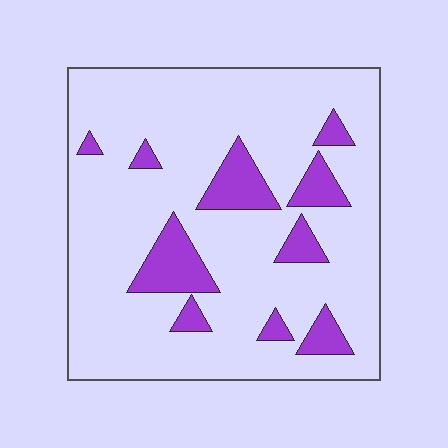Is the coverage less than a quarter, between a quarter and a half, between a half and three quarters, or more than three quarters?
Less than a quarter.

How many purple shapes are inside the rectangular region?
10.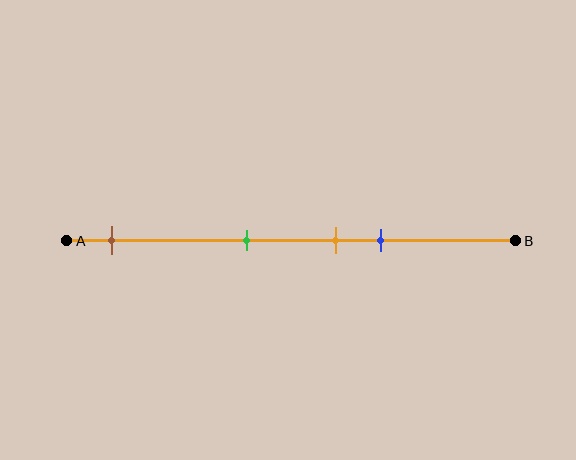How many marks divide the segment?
There are 4 marks dividing the segment.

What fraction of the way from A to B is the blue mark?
The blue mark is approximately 70% (0.7) of the way from A to B.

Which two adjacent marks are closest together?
The orange and blue marks are the closest adjacent pair.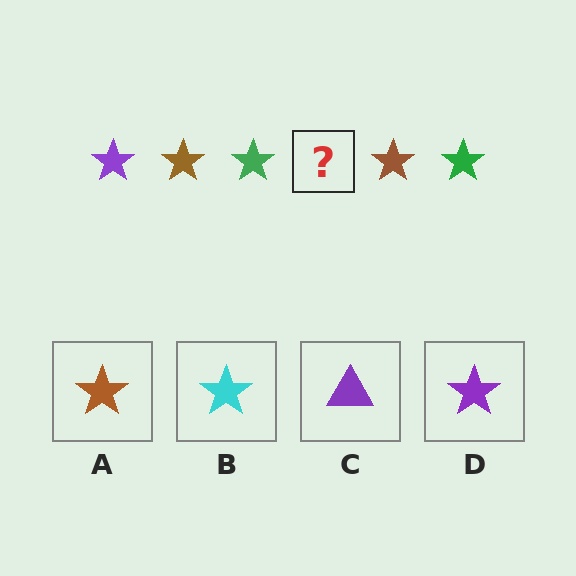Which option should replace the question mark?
Option D.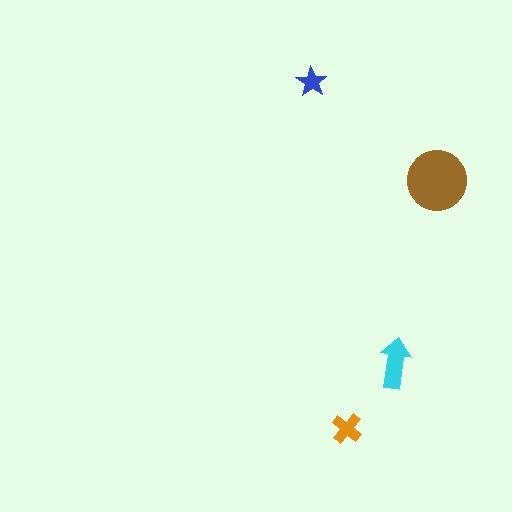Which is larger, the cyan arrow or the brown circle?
The brown circle.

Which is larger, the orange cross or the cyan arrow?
The cyan arrow.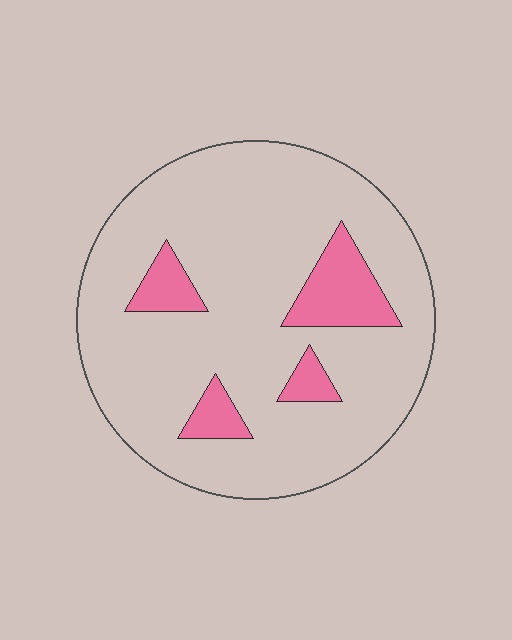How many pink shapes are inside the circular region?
4.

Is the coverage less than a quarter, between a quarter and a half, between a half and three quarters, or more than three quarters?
Less than a quarter.